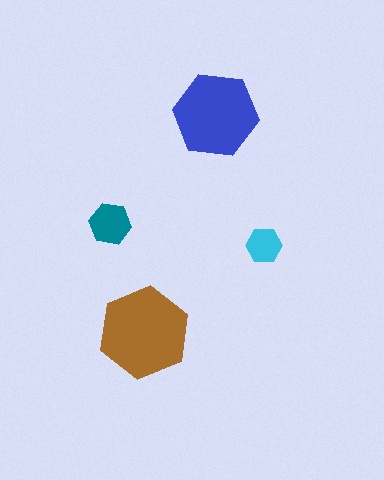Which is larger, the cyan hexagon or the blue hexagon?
The blue one.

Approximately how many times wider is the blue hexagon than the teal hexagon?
About 2 times wider.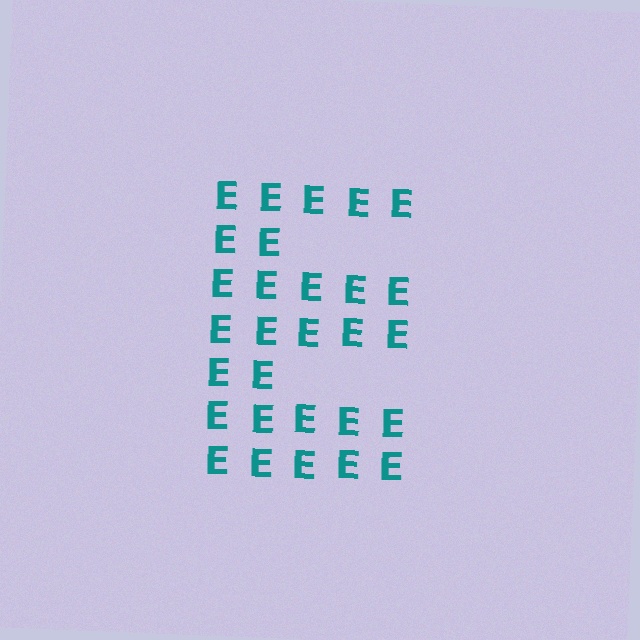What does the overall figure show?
The overall figure shows the letter E.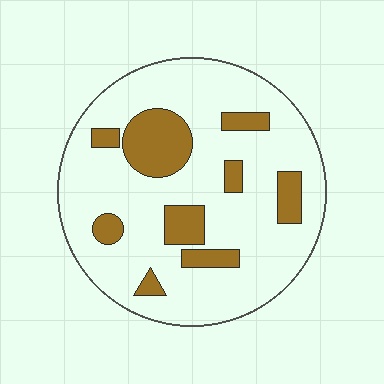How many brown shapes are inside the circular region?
9.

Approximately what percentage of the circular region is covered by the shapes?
Approximately 20%.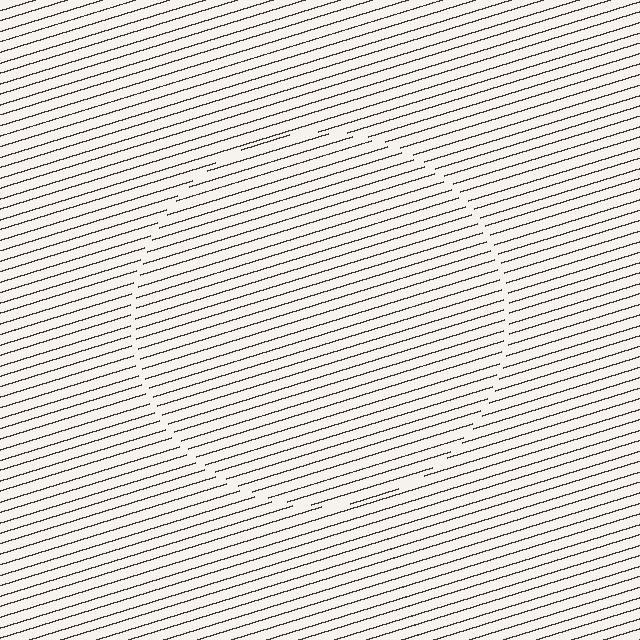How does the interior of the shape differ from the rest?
The interior of the shape contains the same grating, shifted by half a period — the contour is defined by the phase discontinuity where line-ends from the inner and outer gratings abut.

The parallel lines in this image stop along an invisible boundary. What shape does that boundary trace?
An illusory circle. The interior of the shape contains the same grating, shifted by half a period — the contour is defined by the phase discontinuity where line-ends from the inner and outer gratings abut.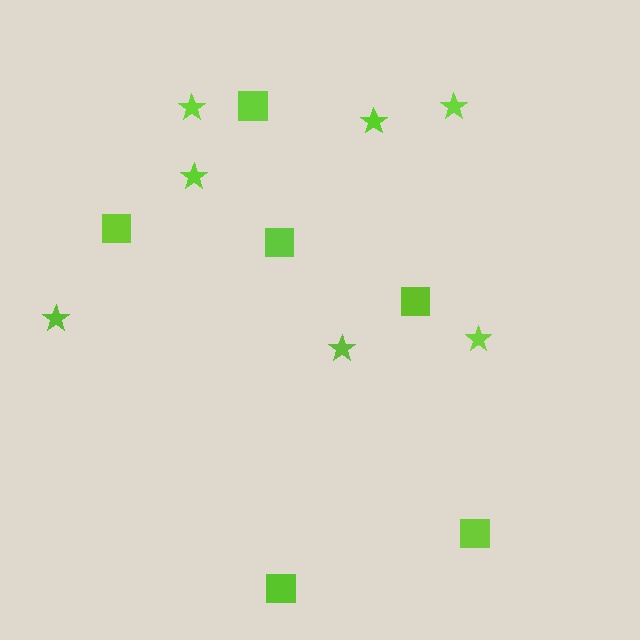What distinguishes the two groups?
There are 2 groups: one group of stars (7) and one group of squares (6).